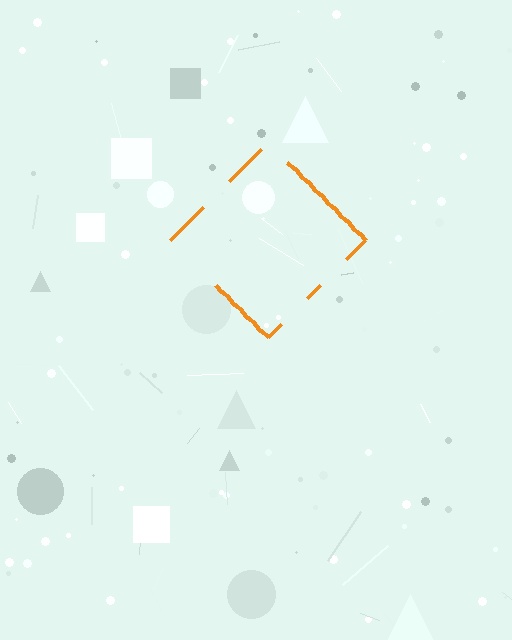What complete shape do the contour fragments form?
The contour fragments form a diamond.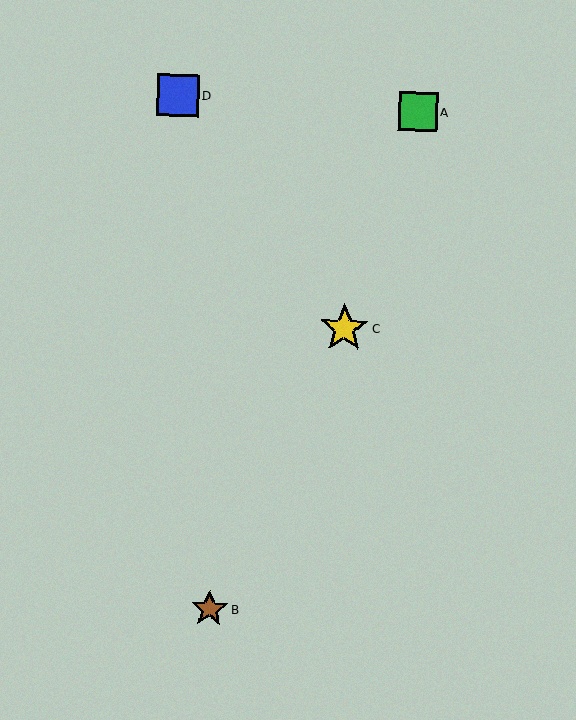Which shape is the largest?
The yellow star (labeled C) is the largest.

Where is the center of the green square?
The center of the green square is at (418, 112).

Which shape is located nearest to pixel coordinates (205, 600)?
The brown star (labeled B) at (210, 609) is nearest to that location.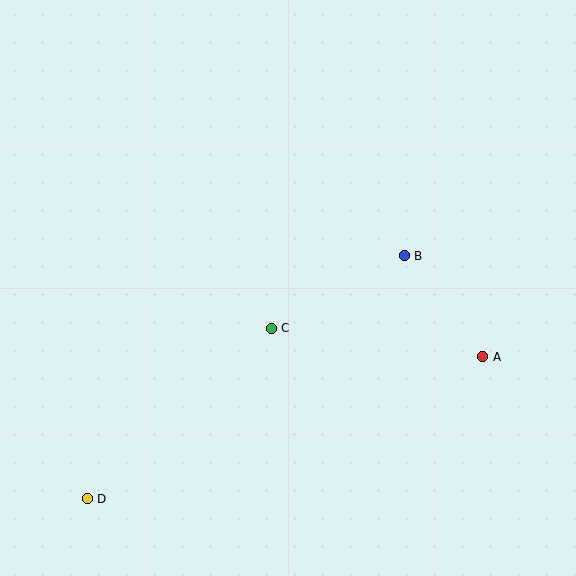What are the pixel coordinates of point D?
Point D is at (87, 499).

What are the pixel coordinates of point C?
Point C is at (271, 328).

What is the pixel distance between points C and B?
The distance between C and B is 152 pixels.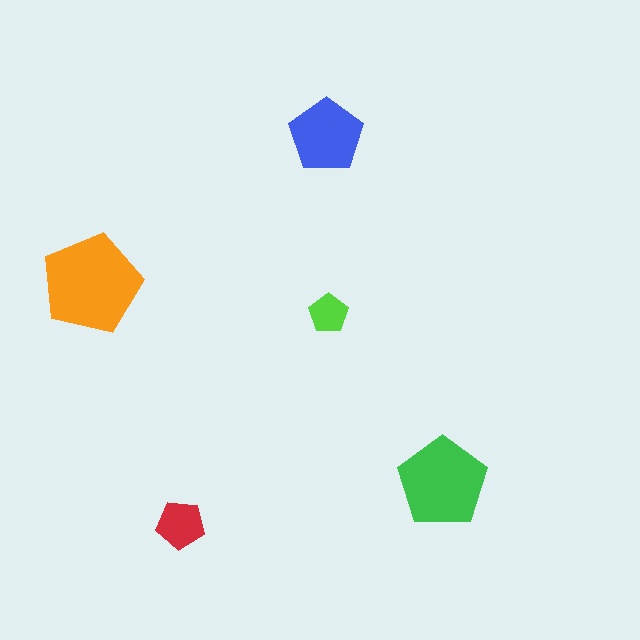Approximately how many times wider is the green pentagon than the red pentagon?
About 2 times wider.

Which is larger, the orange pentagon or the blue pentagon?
The orange one.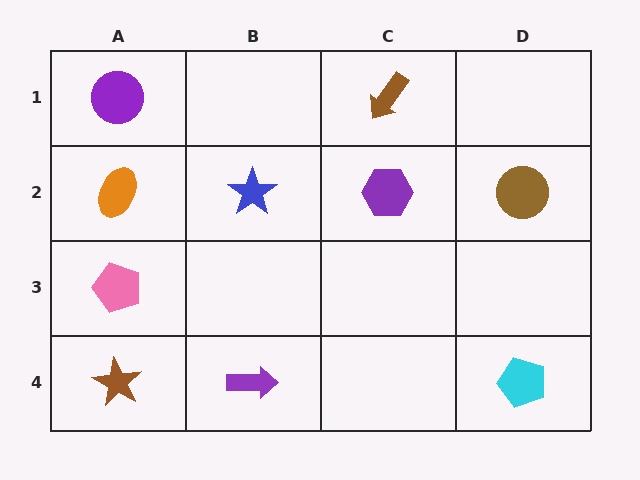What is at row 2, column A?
An orange ellipse.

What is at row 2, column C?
A purple hexagon.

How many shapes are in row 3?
1 shape.